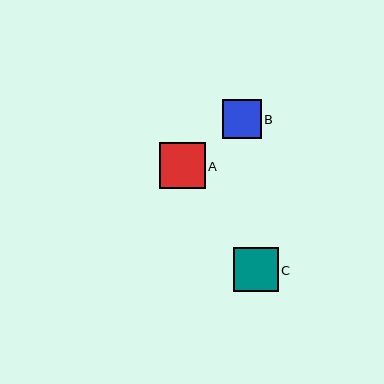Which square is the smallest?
Square B is the smallest with a size of approximately 39 pixels.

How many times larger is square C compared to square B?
Square C is approximately 1.2 times the size of square B.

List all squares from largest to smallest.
From largest to smallest: A, C, B.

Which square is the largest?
Square A is the largest with a size of approximately 46 pixels.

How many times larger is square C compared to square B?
Square C is approximately 1.2 times the size of square B.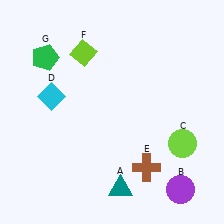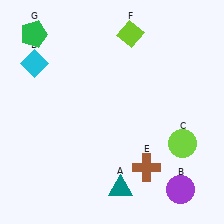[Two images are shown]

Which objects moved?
The objects that moved are: the cyan diamond (D), the lime diamond (F), the green pentagon (G).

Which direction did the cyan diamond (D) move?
The cyan diamond (D) moved up.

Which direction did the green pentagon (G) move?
The green pentagon (G) moved up.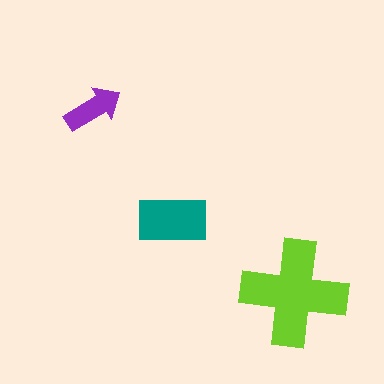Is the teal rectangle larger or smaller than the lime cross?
Smaller.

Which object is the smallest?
The purple arrow.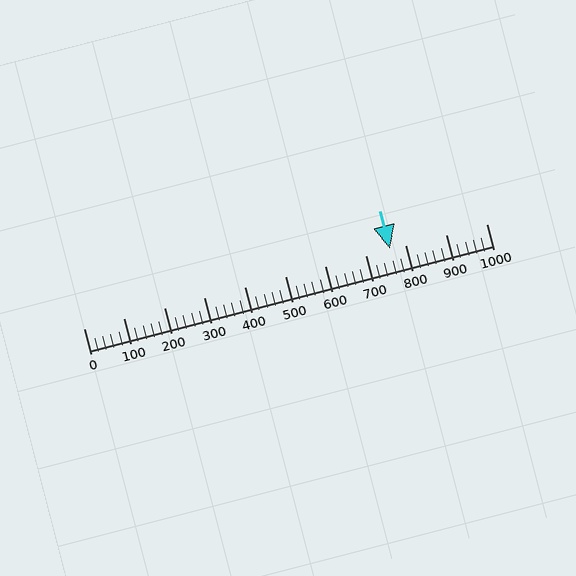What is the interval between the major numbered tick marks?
The major tick marks are spaced 100 units apart.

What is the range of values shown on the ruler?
The ruler shows values from 0 to 1000.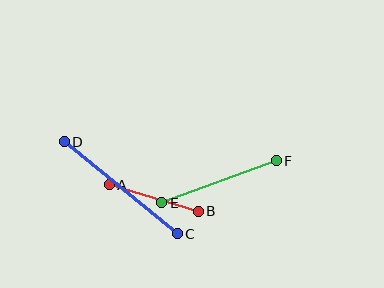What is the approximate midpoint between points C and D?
The midpoint is at approximately (121, 188) pixels.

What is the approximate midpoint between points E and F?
The midpoint is at approximately (219, 182) pixels.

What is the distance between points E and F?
The distance is approximately 122 pixels.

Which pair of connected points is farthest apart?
Points C and D are farthest apart.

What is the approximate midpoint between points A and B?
The midpoint is at approximately (154, 198) pixels.